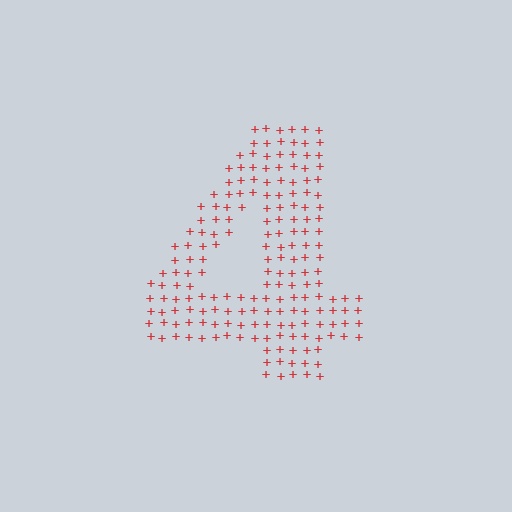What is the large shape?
The large shape is the digit 4.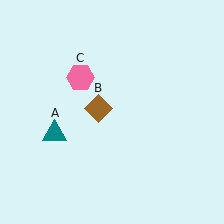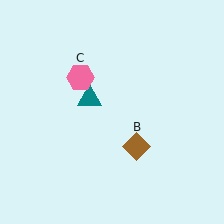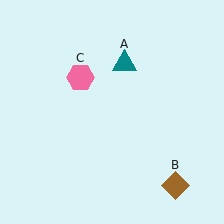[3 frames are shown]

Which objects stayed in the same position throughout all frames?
Pink hexagon (object C) remained stationary.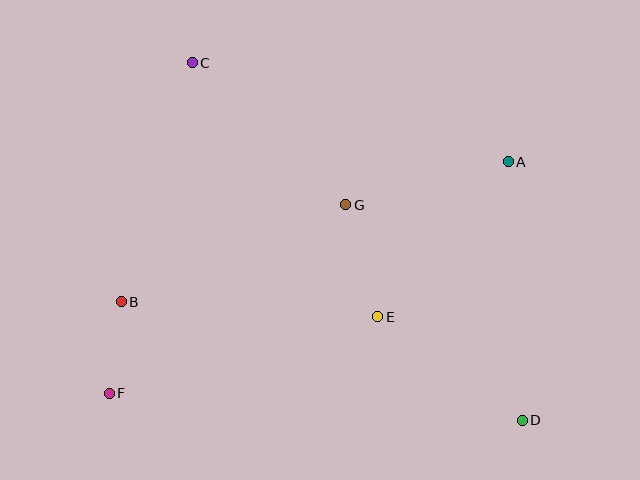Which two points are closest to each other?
Points B and F are closest to each other.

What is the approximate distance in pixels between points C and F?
The distance between C and F is approximately 341 pixels.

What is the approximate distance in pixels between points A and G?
The distance between A and G is approximately 168 pixels.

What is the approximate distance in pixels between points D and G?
The distance between D and G is approximately 278 pixels.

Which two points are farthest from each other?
Points C and D are farthest from each other.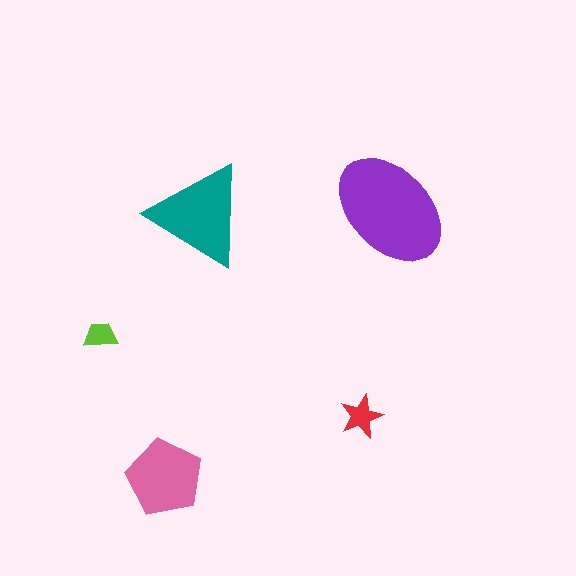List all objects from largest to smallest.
The purple ellipse, the teal triangle, the pink pentagon, the red star, the lime trapezoid.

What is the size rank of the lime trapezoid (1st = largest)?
5th.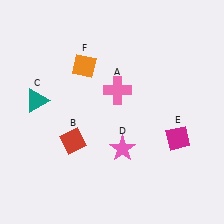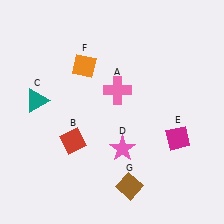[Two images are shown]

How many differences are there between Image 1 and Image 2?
There is 1 difference between the two images.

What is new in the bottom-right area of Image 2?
A brown diamond (G) was added in the bottom-right area of Image 2.